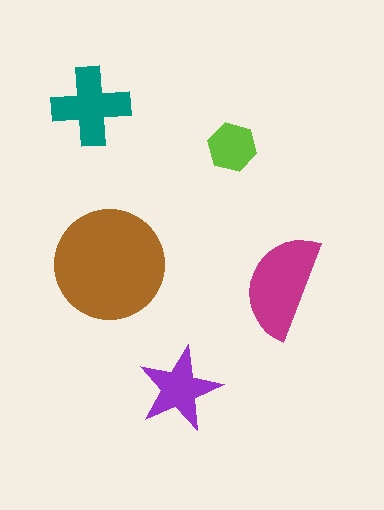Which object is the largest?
The brown circle.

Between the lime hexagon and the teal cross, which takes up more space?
The teal cross.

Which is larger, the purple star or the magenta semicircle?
The magenta semicircle.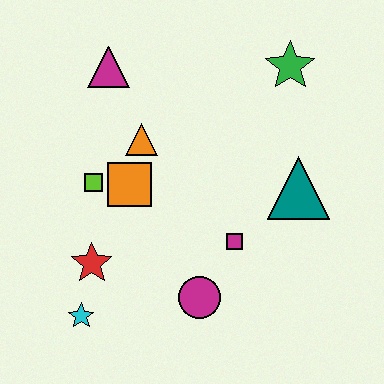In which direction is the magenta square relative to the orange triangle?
The magenta square is below the orange triangle.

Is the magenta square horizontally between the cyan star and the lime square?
No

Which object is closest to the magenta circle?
The magenta square is closest to the magenta circle.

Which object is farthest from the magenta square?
The magenta triangle is farthest from the magenta square.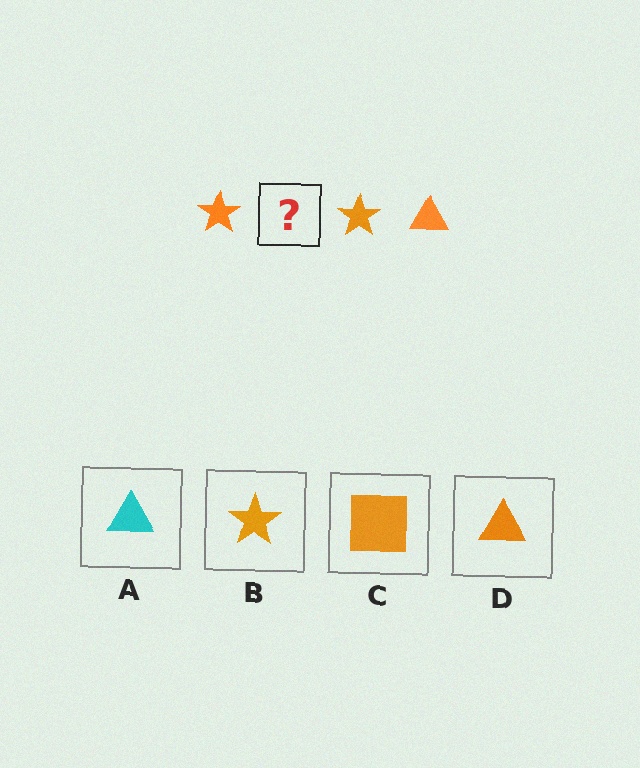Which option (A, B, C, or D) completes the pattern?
D.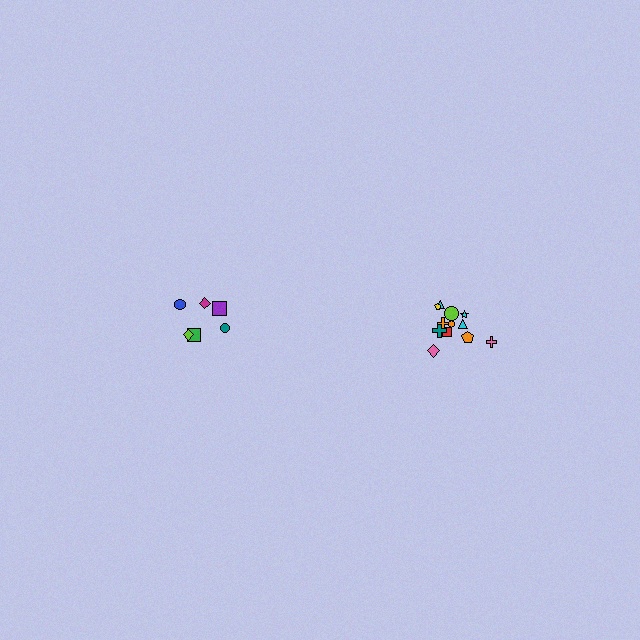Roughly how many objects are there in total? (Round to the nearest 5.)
Roughly 20 objects in total.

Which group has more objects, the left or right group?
The right group.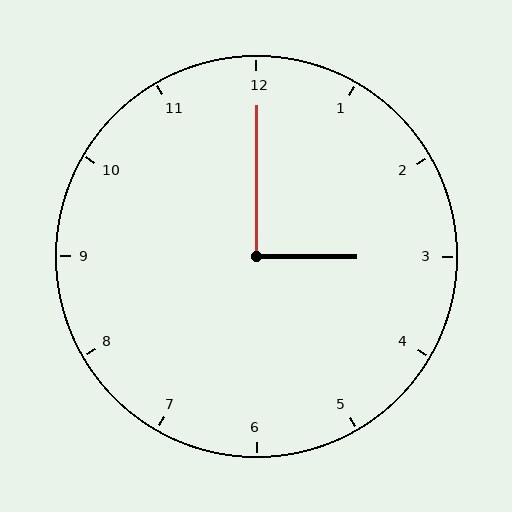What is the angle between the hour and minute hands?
Approximately 90 degrees.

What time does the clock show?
3:00.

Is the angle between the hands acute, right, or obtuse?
It is right.